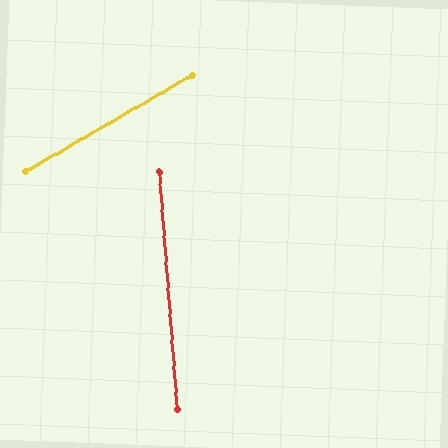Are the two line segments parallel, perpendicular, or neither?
Neither parallel nor perpendicular — they differ by about 64°.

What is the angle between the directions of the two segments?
Approximately 64 degrees.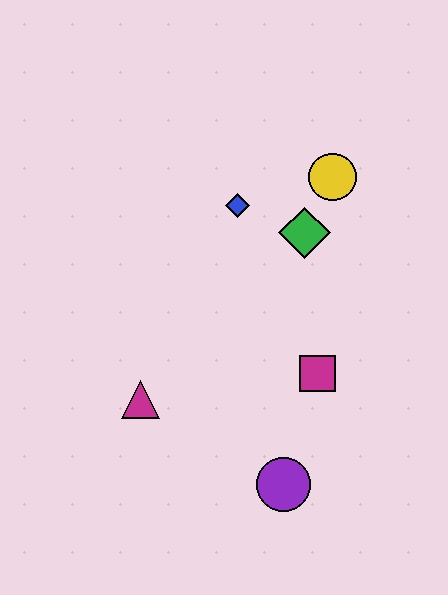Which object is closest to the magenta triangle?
The purple circle is closest to the magenta triangle.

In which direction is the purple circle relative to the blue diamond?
The purple circle is below the blue diamond.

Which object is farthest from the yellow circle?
The purple circle is farthest from the yellow circle.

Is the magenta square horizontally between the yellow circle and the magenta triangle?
Yes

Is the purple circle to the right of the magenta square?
No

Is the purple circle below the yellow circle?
Yes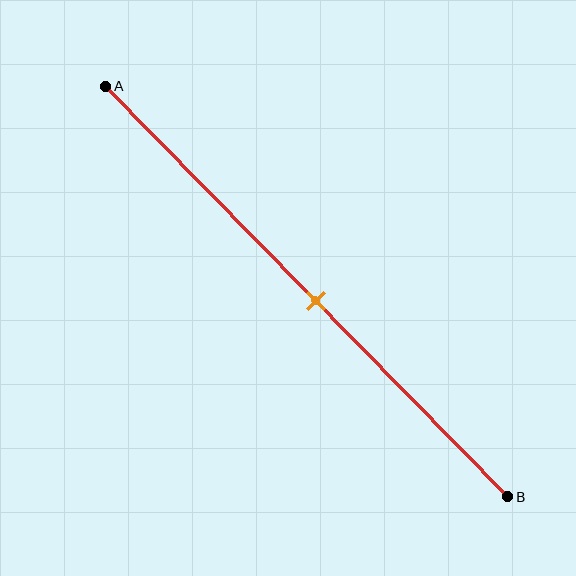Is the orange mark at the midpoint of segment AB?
Yes, the mark is approximately at the midpoint.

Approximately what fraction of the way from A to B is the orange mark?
The orange mark is approximately 50% of the way from A to B.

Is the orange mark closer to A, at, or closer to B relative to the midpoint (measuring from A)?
The orange mark is approximately at the midpoint of segment AB.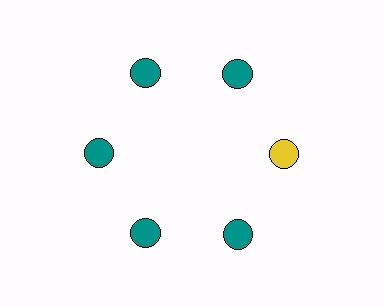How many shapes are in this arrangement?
There are 6 shapes arranged in a ring pattern.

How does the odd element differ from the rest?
It has a different color: yellow instead of teal.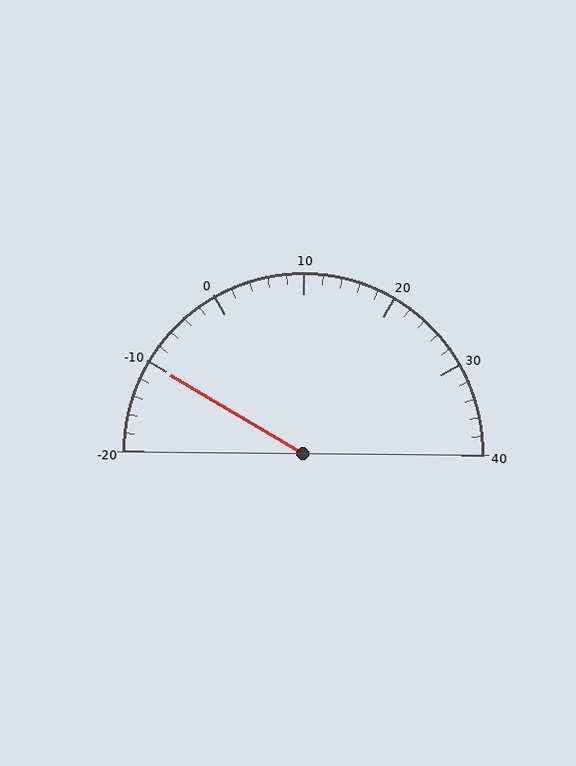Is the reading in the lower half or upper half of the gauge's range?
The reading is in the lower half of the range (-20 to 40).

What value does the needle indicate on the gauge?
The needle indicates approximately -10.